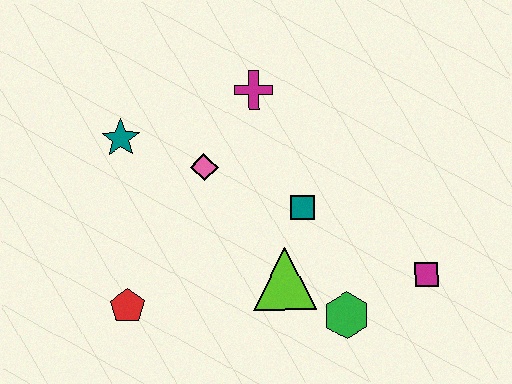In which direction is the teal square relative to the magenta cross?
The teal square is below the magenta cross.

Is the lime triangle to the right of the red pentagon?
Yes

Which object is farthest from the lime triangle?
The teal star is farthest from the lime triangle.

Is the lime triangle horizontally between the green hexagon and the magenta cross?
Yes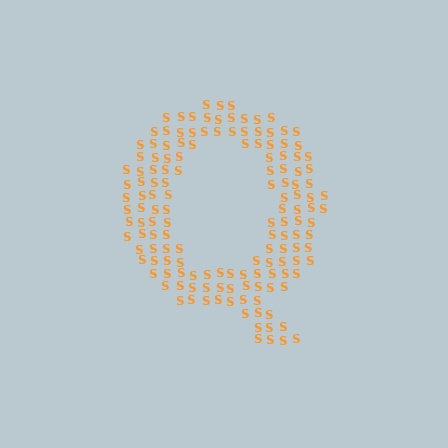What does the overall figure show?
The overall figure shows the letter Q.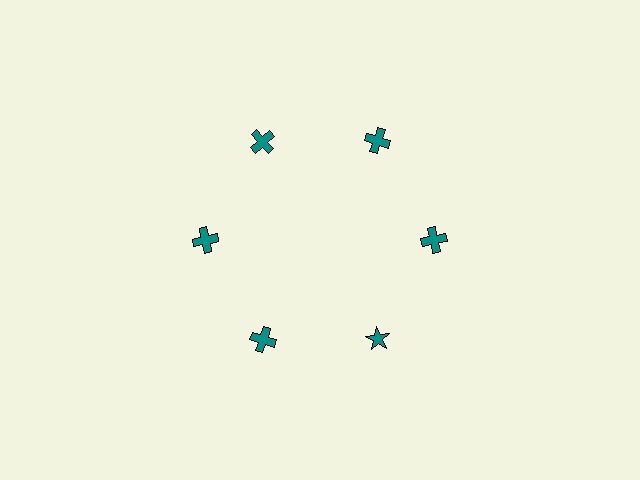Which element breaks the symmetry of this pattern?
The teal star at roughly the 5 o'clock position breaks the symmetry. All other shapes are teal crosses.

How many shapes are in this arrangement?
There are 6 shapes arranged in a ring pattern.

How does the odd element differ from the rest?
It has a different shape: star instead of cross.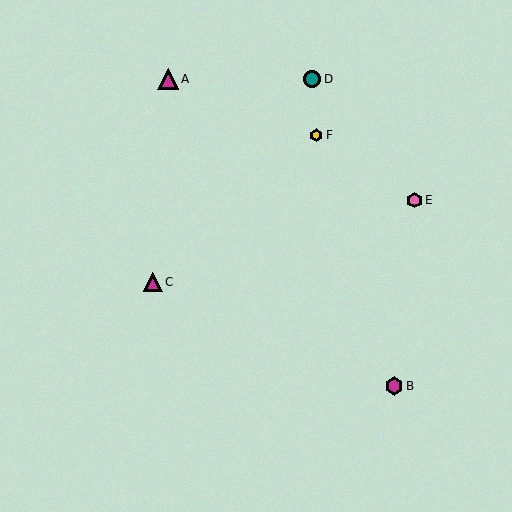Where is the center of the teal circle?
The center of the teal circle is at (312, 79).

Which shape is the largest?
The magenta triangle (labeled A) is the largest.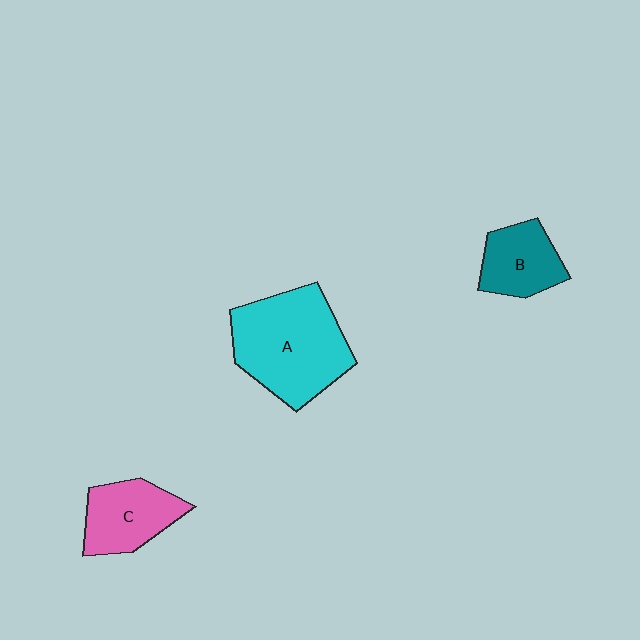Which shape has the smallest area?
Shape B (teal).